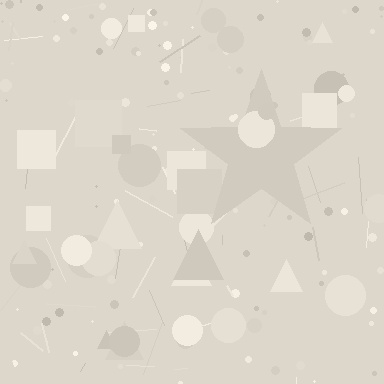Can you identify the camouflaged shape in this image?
The camouflaged shape is a star.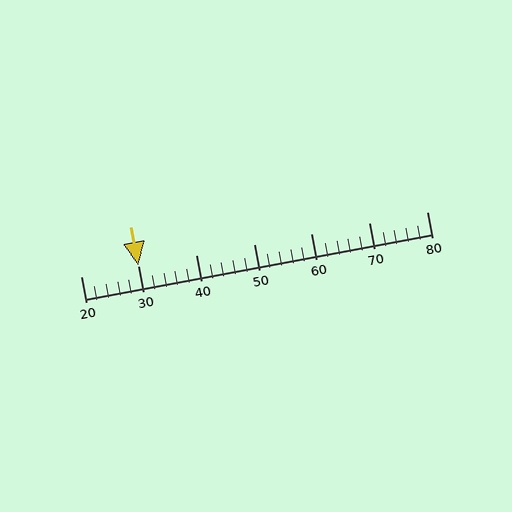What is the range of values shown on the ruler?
The ruler shows values from 20 to 80.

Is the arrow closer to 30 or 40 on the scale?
The arrow is closer to 30.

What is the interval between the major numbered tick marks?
The major tick marks are spaced 10 units apart.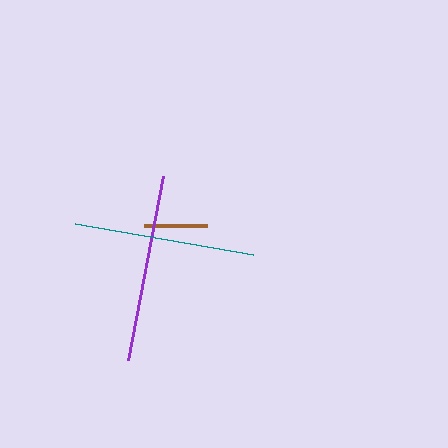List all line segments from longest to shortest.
From longest to shortest: purple, teal, brown.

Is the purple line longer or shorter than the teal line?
The purple line is longer than the teal line.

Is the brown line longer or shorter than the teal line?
The teal line is longer than the brown line.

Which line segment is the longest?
The purple line is the longest at approximately 188 pixels.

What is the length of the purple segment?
The purple segment is approximately 188 pixels long.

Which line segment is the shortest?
The brown line is the shortest at approximately 63 pixels.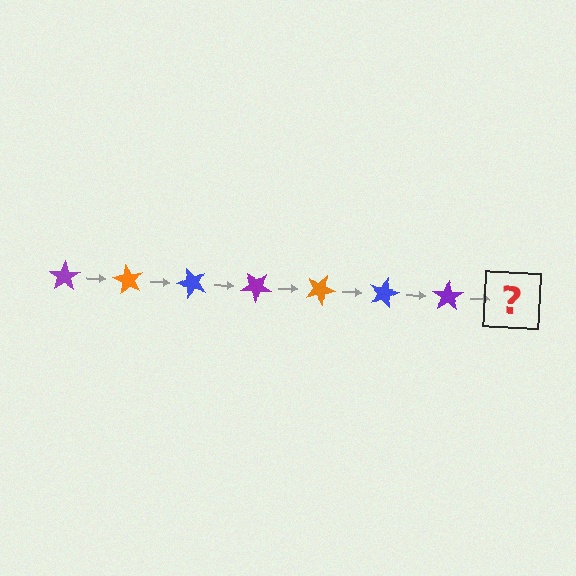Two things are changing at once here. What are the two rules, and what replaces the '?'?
The two rules are that it rotates 60 degrees each step and the color cycles through purple, orange, and blue. The '?' should be an orange star, rotated 420 degrees from the start.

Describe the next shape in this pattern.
It should be an orange star, rotated 420 degrees from the start.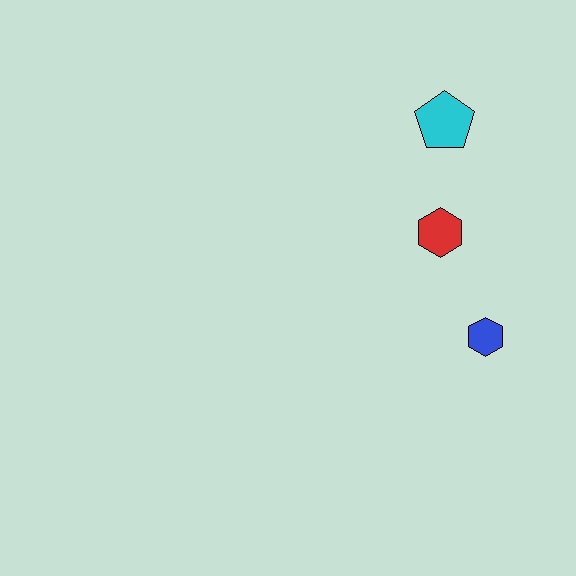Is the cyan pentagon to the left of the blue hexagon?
Yes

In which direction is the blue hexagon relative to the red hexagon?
The blue hexagon is below the red hexagon.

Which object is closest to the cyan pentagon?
The red hexagon is closest to the cyan pentagon.